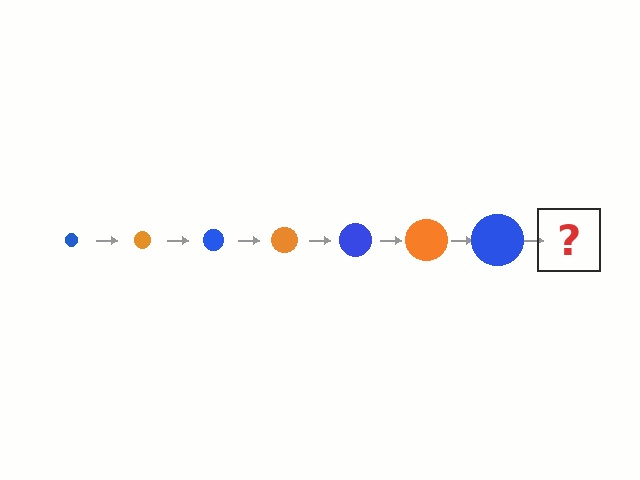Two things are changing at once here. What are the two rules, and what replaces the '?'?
The two rules are that the circle grows larger each step and the color cycles through blue and orange. The '?' should be an orange circle, larger than the previous one.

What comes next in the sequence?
The next element should be an orange circle, larger than the previous one.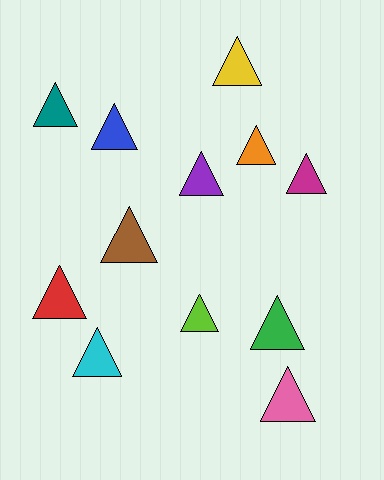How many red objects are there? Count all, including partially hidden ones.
There is 1 red object.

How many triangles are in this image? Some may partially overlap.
There are 12 triangles.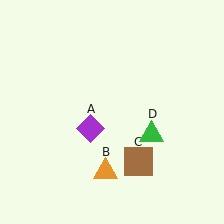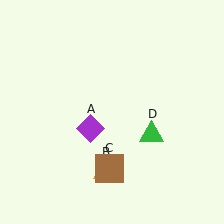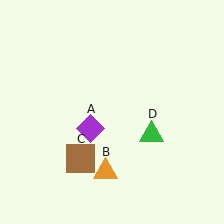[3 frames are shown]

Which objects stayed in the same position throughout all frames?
Purple diamond (object A) and orange triangle (object B) and green triangle (object D) remained stationary.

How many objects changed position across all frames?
1 object changed position: brown square (object C).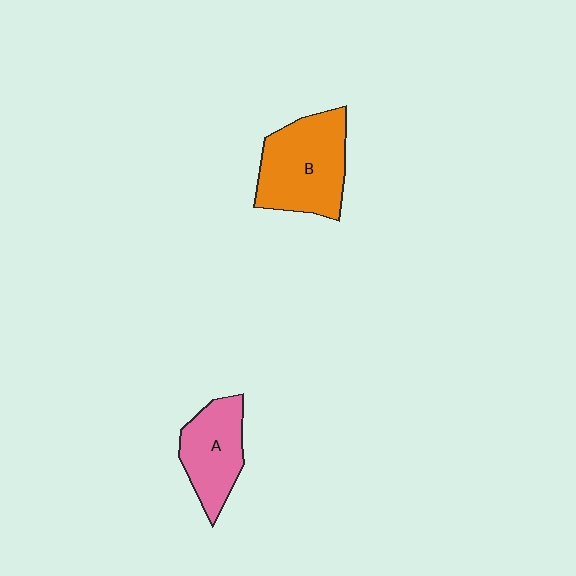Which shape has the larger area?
Shape B (orange).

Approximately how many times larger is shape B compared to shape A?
Approximately 1.4 times.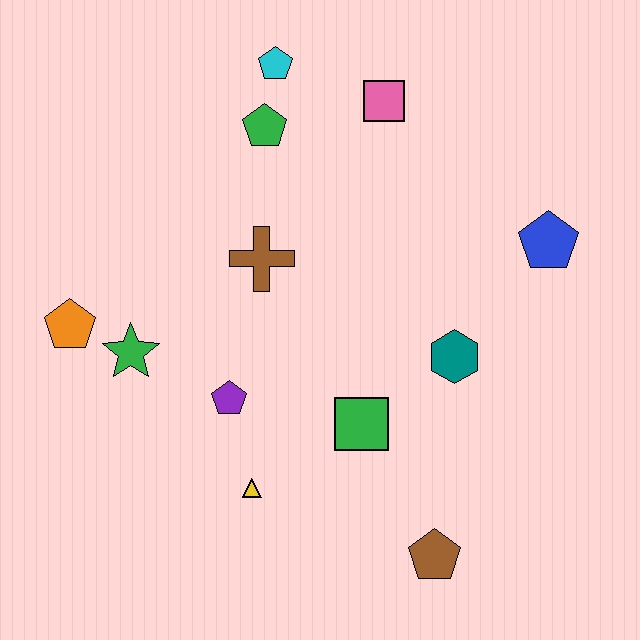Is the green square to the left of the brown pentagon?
Yes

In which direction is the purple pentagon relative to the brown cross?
The purple pentagon is below the brown cross.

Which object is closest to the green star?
The orange pentagon is closest to the green star.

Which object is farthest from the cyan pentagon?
The brown pentagon is farthest from the cyan pentagon.